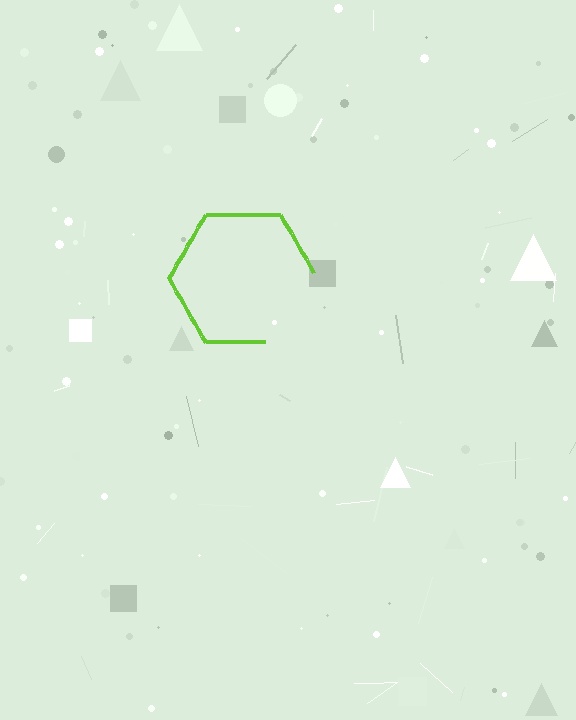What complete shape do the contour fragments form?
The contour fragments form a hexagon.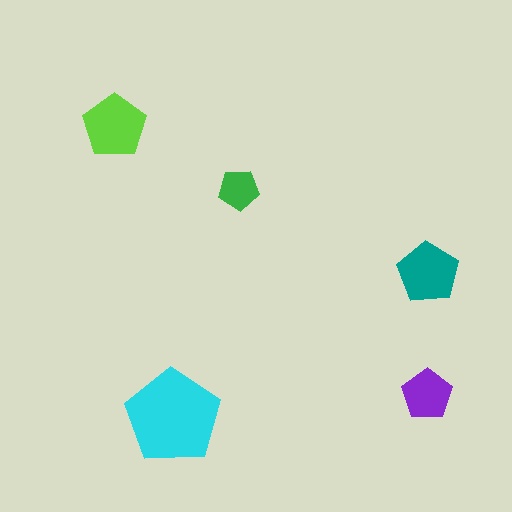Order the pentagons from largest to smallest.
the cyan one, the lime one, the teal one, the purple one, the green one.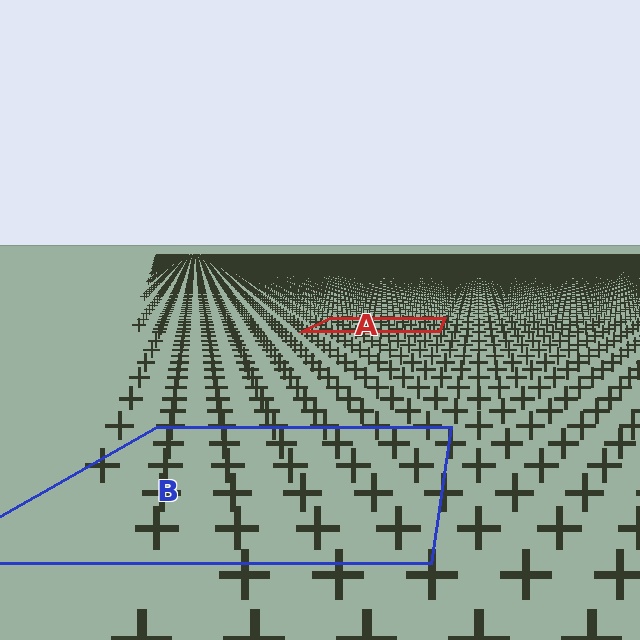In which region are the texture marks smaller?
The texture marks are smaller in region A, because it is farther away.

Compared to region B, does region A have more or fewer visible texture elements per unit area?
Region A has more texture elements per unit area — they are packed more densely because it is farther away.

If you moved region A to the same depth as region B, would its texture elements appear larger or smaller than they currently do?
They would appear larger. At a closer depth, the same texture elements are projected at a bigger on-screen size.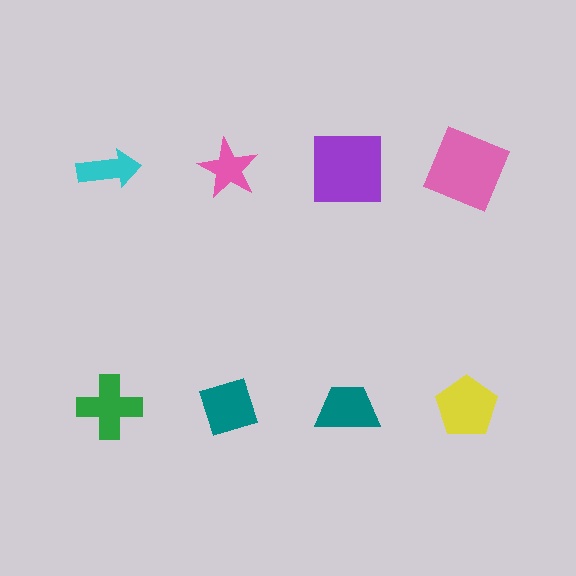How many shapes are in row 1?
4 shapes.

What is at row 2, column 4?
A yellow pentagon.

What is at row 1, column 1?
A cyan arrow.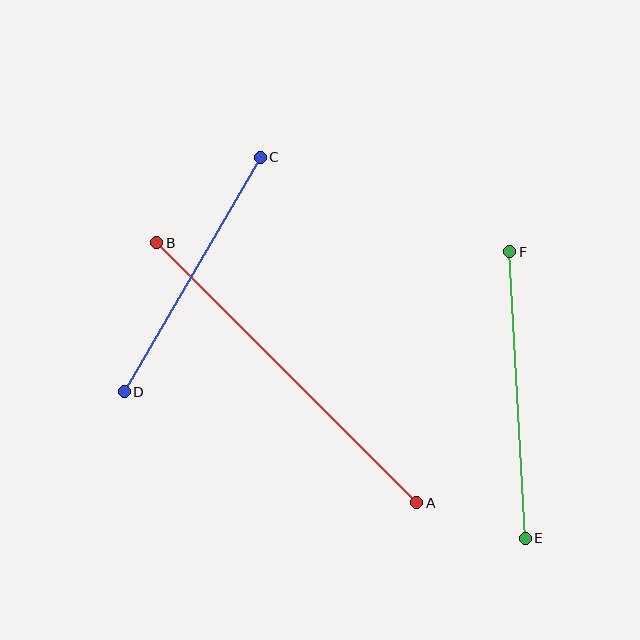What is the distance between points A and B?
The distance is approximately 367 pixels.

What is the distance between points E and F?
The distance is approximately 287 pixels.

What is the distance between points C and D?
The distance is approximately 271 pixels.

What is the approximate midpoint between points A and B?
The midpoint is at approximately (287, 373) pixels.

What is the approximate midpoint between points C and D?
The midpoint is at approximately (192, 274) pixels.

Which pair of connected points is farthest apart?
Points A and B are farthest apart.